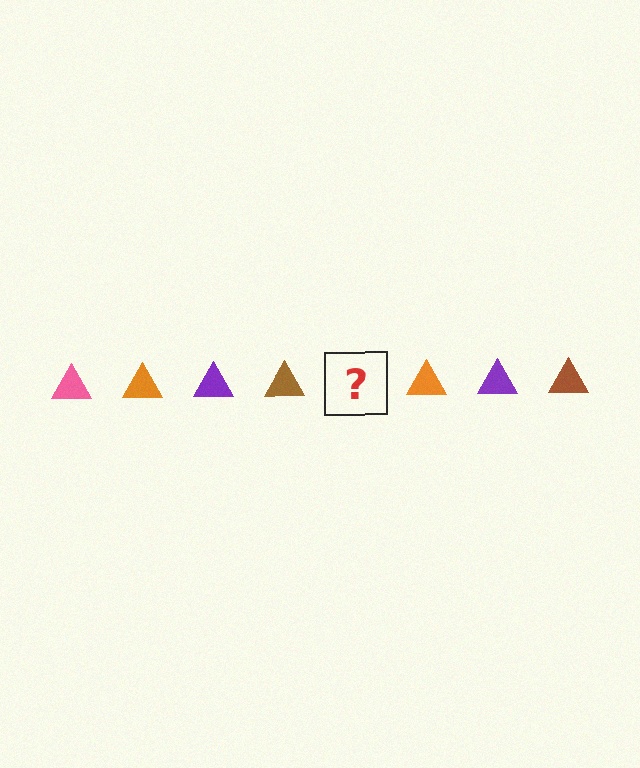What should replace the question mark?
The question mark should be replaced with a pink triangle.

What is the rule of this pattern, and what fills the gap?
The rule is that the pattern cycles through pink, orange, purple, brown triangles. The gap should be filled with a pink triangle.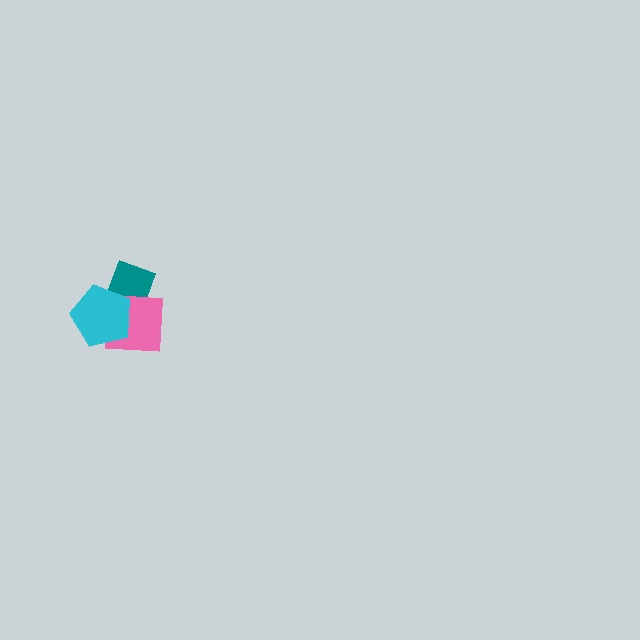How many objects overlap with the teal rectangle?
2 objects overlap with the teal rectangle.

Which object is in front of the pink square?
The cyan pentagon is in front of the pink square.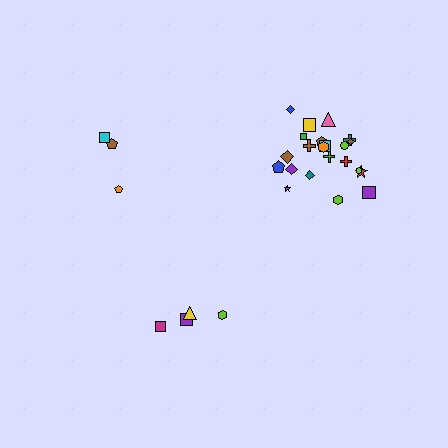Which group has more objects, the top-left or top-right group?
The top-right group.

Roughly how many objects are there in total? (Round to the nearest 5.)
Roughly 30 objects in total.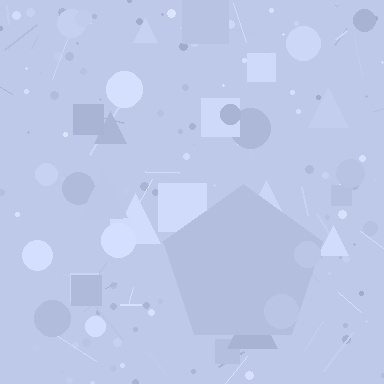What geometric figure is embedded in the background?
A pentagon is embedded in the background.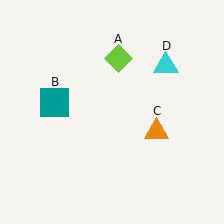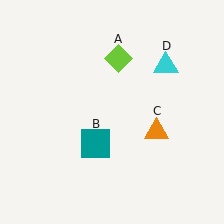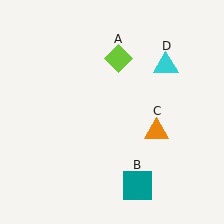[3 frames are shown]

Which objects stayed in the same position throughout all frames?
Lime diamond (object A) and orange triangle (object C) and cyan triangle (object D) remained stationary.